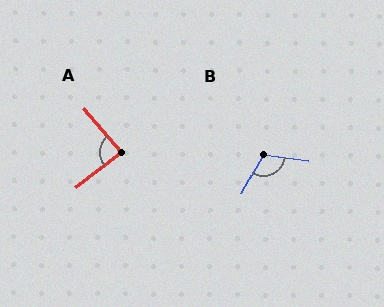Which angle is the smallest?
A, at approximately 88 degrees.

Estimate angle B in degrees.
Approximately 112 degrees.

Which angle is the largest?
B, at approximately 112 degrees.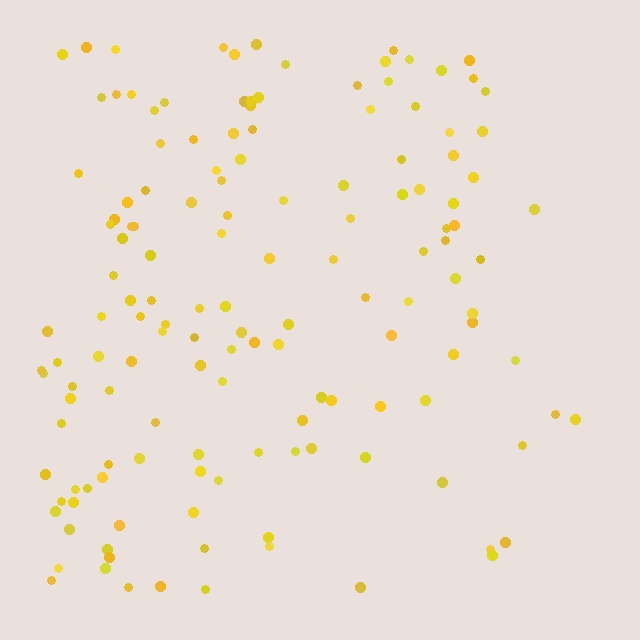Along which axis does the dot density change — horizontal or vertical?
Horizontal.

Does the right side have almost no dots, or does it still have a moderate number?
Still a moderate number, just noticeably fewer than the left.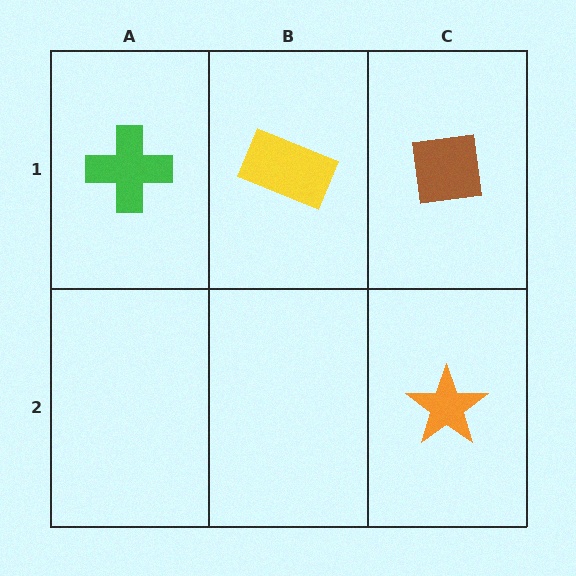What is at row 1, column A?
A green cross.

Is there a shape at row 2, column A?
No, that cell is empty.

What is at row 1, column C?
A brown square.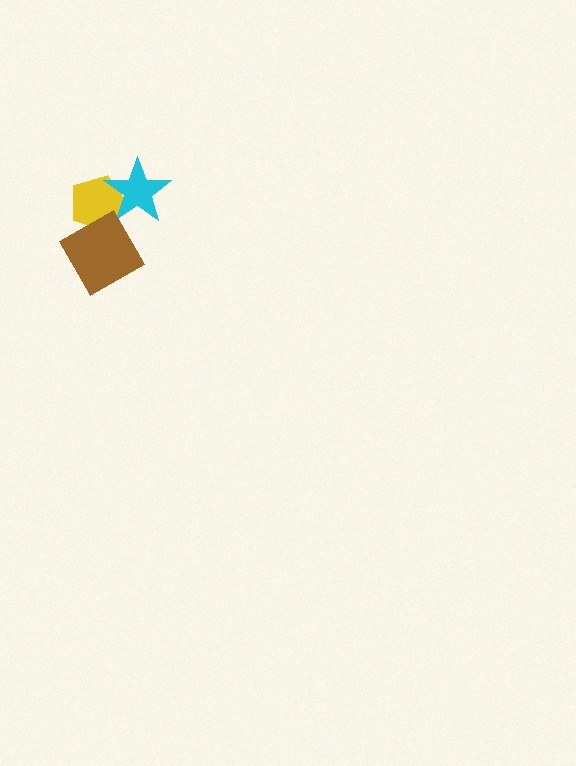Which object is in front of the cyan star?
The brown diamond is in front of the cyan star.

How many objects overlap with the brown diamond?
2 objects overlap with the brown diamond.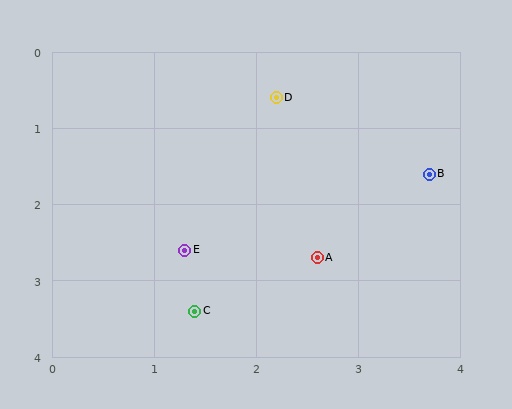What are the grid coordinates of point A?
Point A is at approximately (2.6, 2.7).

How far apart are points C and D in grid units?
Points C and D are about 2.9 grid units apart.